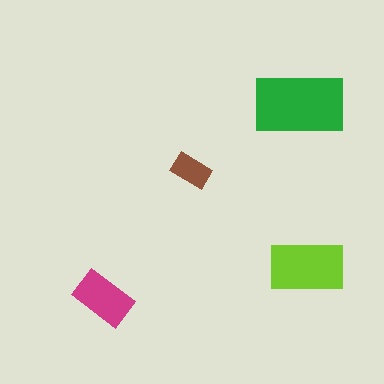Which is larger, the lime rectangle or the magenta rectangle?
The lime one.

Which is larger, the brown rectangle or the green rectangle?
The green one.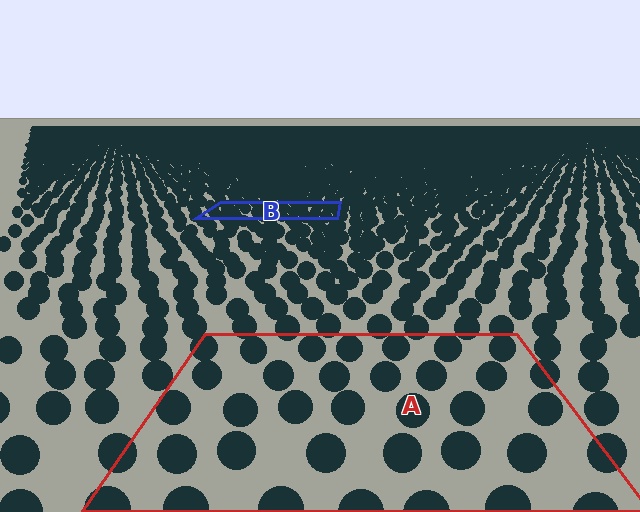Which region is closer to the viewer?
Region A is closer. The texture elements there are larger and more spread out.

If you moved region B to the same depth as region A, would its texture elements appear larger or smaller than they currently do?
They would appear larger. At a closer depth, the same texture elements are projected at a bigger on-screen size.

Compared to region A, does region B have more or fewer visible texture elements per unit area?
Region B has more texture elements per unit area — they are packed more densely because it is farther away.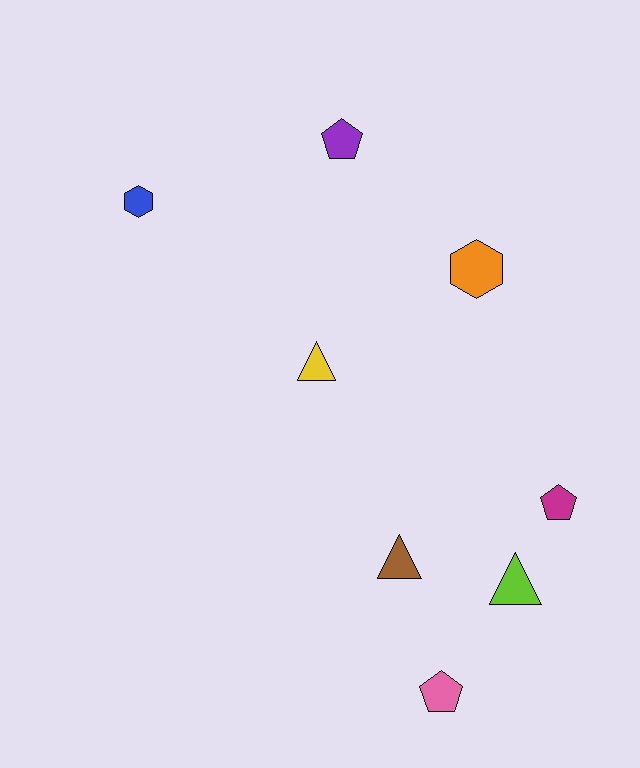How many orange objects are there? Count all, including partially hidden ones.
There is 1 orange object.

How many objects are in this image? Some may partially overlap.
There are 8 objects.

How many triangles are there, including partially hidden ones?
There are 3 triangles.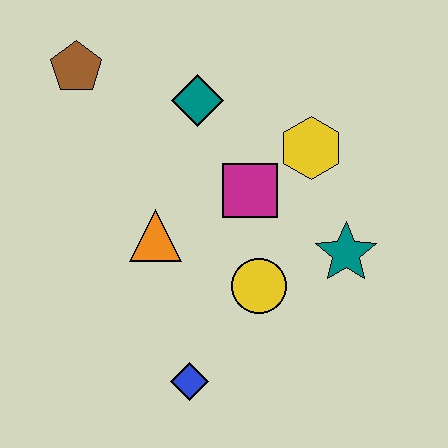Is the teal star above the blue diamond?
Yes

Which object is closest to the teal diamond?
The magenta square is closest to the teal diamond.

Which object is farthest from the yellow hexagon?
The blue diamond is farthest from the yellow hexagon.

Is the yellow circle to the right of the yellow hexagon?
No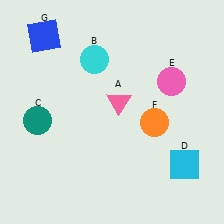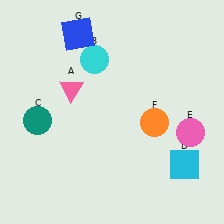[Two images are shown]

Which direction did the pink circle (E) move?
The pink circle (E) moved down.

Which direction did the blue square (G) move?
The blue square (G) moved right.